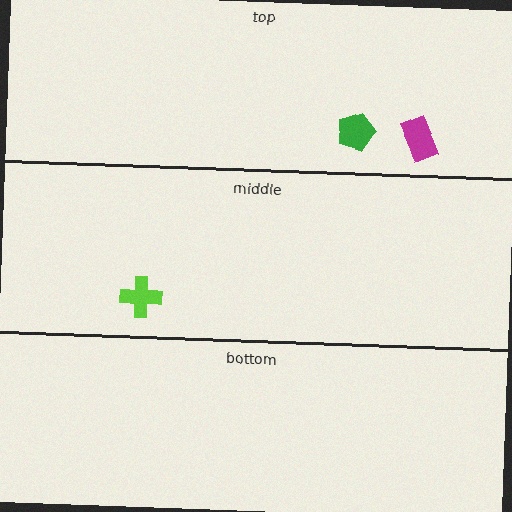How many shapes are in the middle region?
1.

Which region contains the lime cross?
The middle region.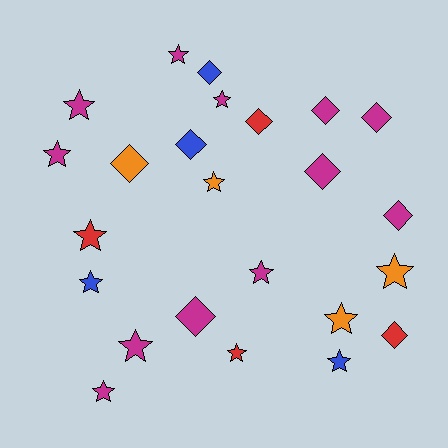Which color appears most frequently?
Magenta, with 12 objects.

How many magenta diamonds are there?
There are 5 magenta diamonds.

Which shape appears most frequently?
Star, with 14 objects.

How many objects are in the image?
There are 24 objects.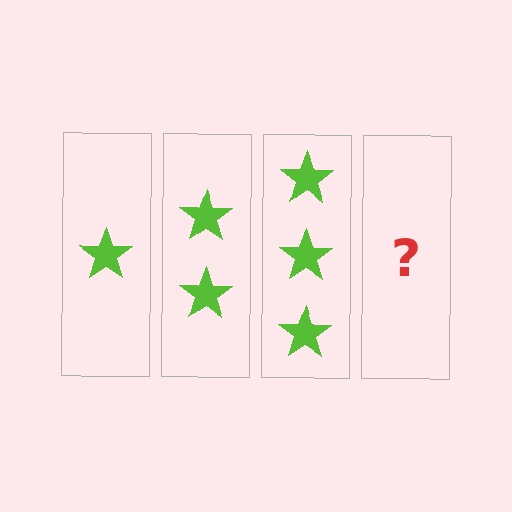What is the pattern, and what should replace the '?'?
The pattern is that each step adds one more star. The '?' should be 4 stars.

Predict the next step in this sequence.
The next step is 4 stars.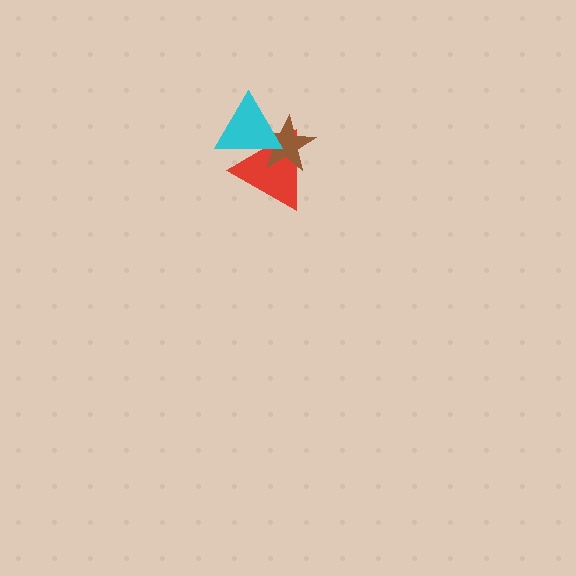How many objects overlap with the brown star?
2 objects overlap with the brown star.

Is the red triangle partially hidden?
Yes, it is partially covered by another shape.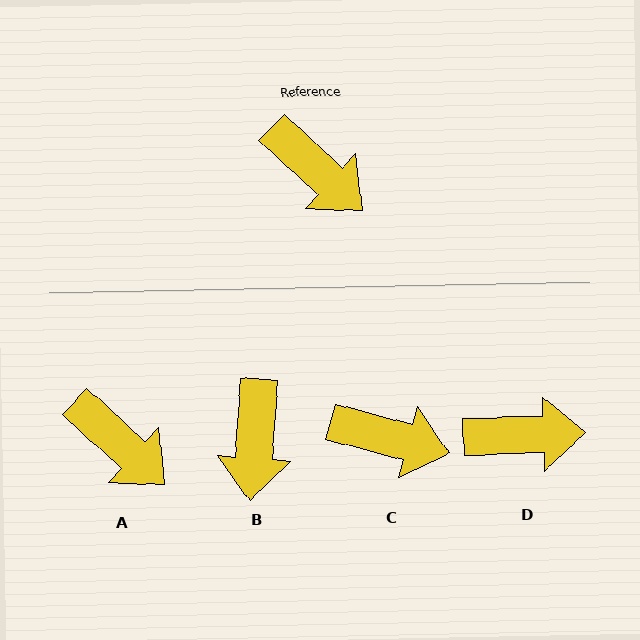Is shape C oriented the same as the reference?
No, it is off by about 28 degrees.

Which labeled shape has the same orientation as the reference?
A.